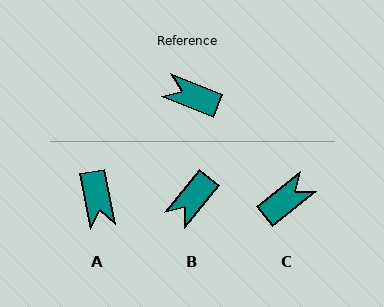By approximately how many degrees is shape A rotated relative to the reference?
Approximately 123 degrees counter-clockwise.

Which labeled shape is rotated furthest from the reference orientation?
A, about 123 degrees away.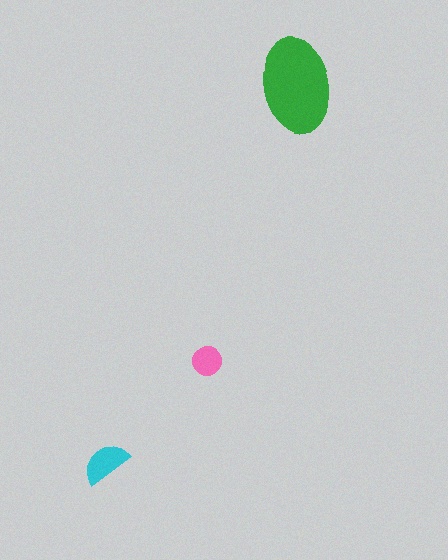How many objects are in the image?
There are 3 objects in the image.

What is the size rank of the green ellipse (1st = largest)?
1st.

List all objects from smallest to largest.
The pink circle, the cyan semicircle, the green ellipse.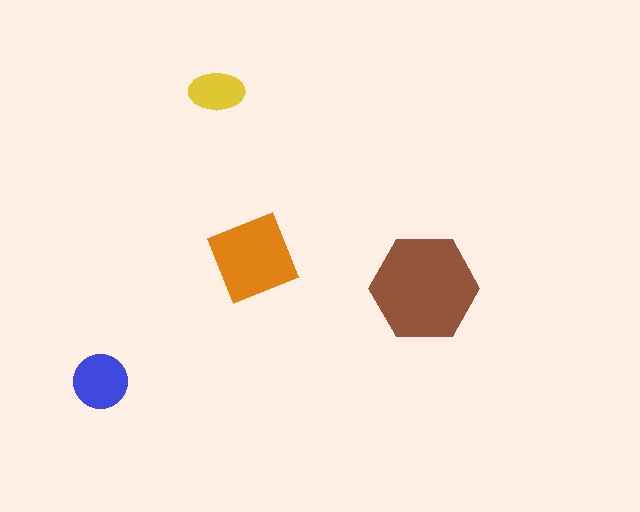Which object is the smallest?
The yellow ellipse.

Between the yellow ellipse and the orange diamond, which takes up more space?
The orange diamond.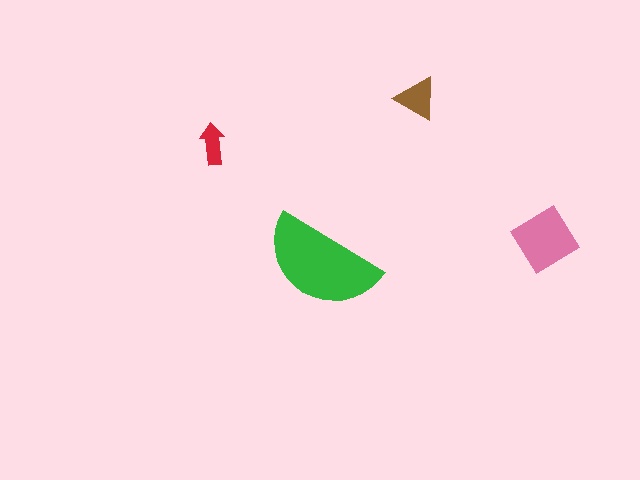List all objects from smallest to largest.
The red arrow, the brown triangle, the pink diamond, the green semicircle.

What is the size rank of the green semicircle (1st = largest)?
1st.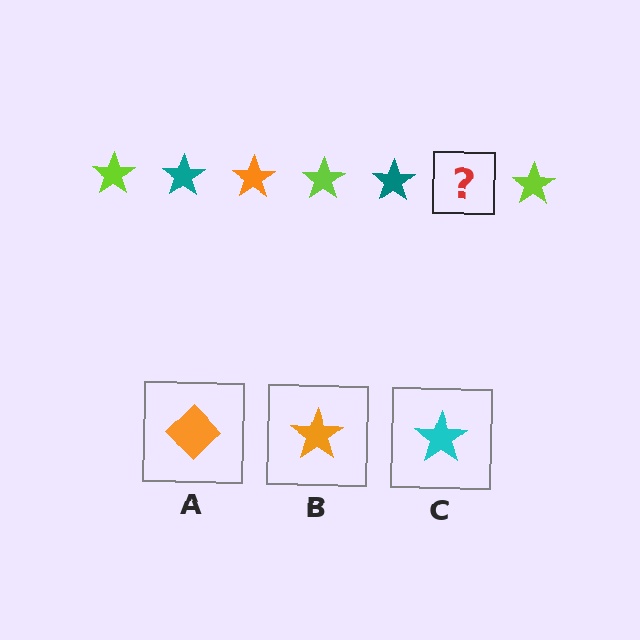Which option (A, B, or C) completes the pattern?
B.